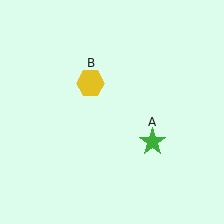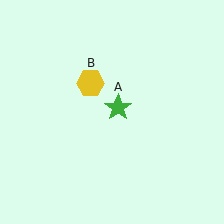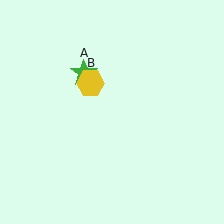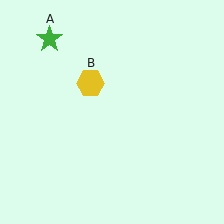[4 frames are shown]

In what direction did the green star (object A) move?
The green star (object A) moved up and to the left.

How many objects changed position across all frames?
1 object changed position: green star (object A).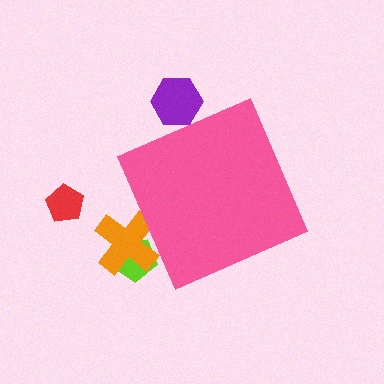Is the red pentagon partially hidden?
No, the red pentagon is fully visible.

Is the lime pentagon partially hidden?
Yes, the lime pentagon is partially hidden behind the pink diamond.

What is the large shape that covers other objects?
A pink diamond.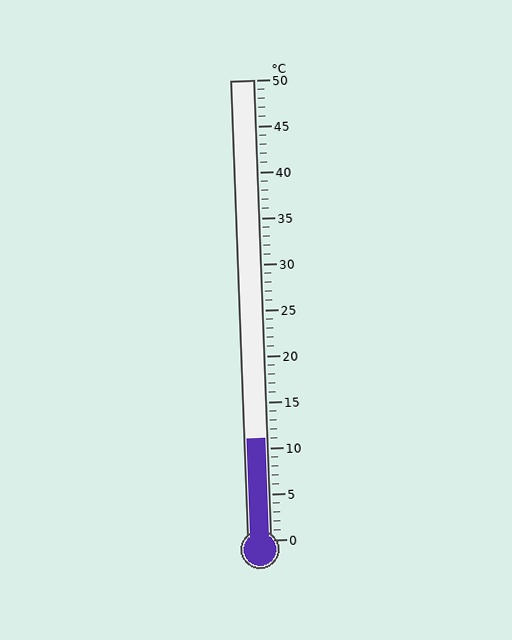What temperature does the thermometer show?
The thermometer shows approximately 11°C.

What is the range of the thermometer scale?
The thermometer scale ranges from 0°C to 50°C.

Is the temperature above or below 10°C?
The temperature is above 10°C.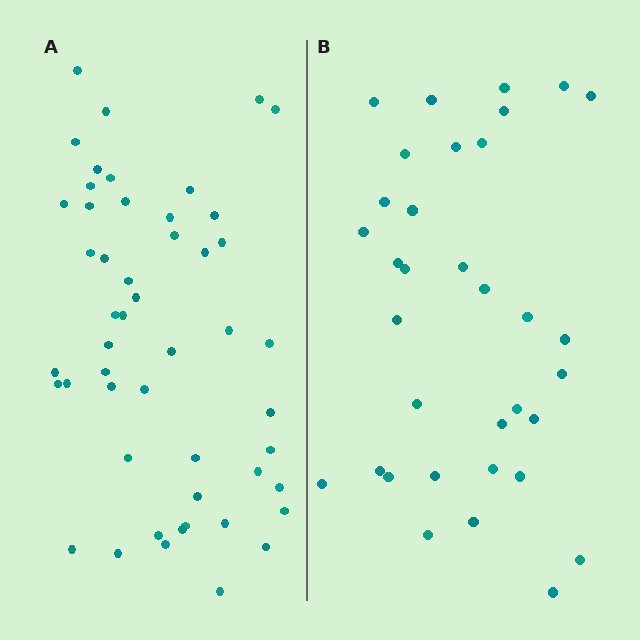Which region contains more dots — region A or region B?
Region A (the left region) has more dots.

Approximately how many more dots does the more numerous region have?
Region A has approximately 15 more dots than region B.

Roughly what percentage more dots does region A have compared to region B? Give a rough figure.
About 45% more.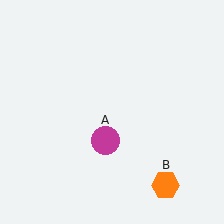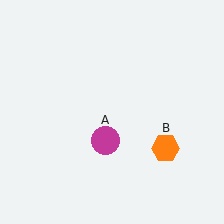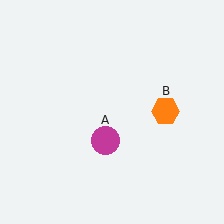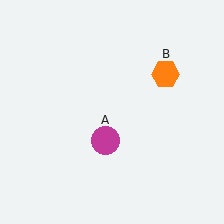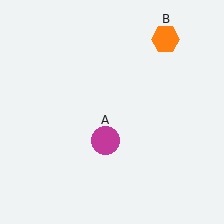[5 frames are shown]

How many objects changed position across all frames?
1 object changed position: orange hexagon (object B).